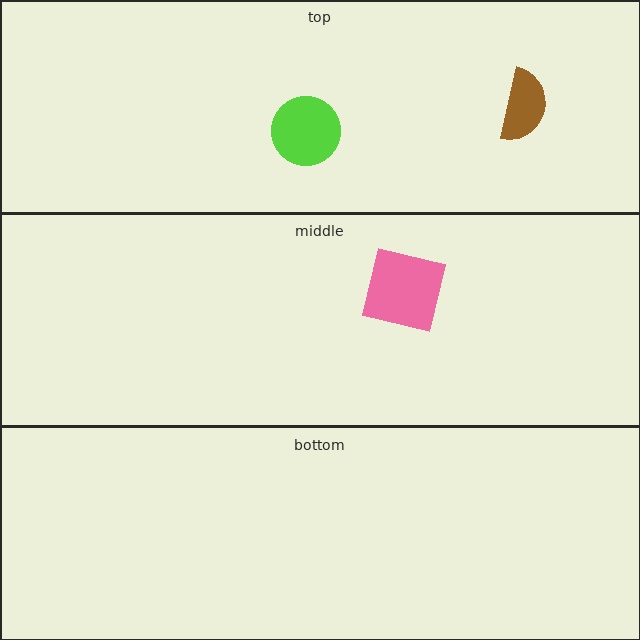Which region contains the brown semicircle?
The top region.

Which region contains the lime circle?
The top region.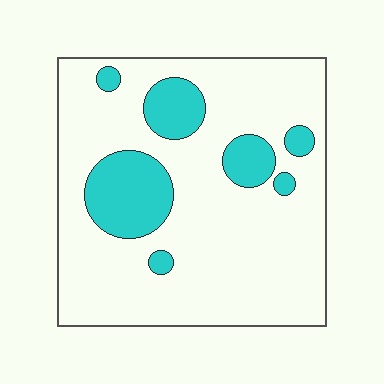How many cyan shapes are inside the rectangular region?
7.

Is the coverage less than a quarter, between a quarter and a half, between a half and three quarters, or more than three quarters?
Less than a quarter.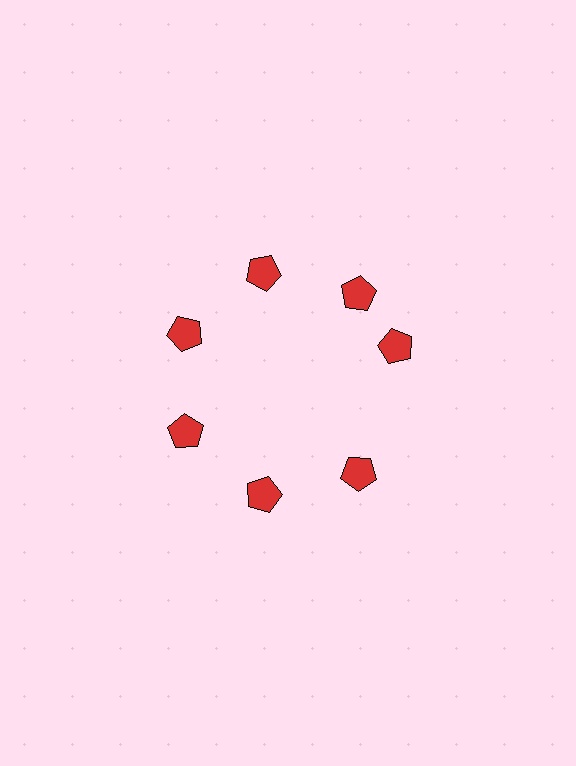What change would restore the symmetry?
The symmetry would be restored by rotating it back into even spacing with its neighbors so that all 7 pentagons sit at equal angles and equal distance from the center.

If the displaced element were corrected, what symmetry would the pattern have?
It would have 7-fold rotational symmetry — the pattern would map onto itself every 51 degrees.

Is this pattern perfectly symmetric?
No. The 7 red pentagons are arranged in a ring, but one element near the 3 o'clock position is rotated out of alignment along the ring, breaking the 7-fold rotational symmetry.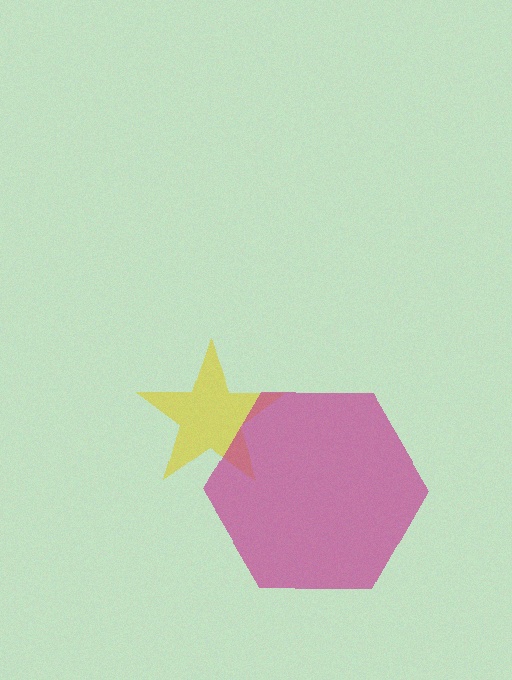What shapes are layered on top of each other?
The layered shapes are: a yellow star, a magenta hexagon.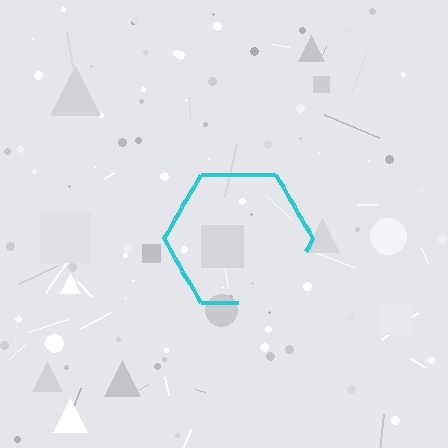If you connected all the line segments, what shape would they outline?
They would outline a hexagon.